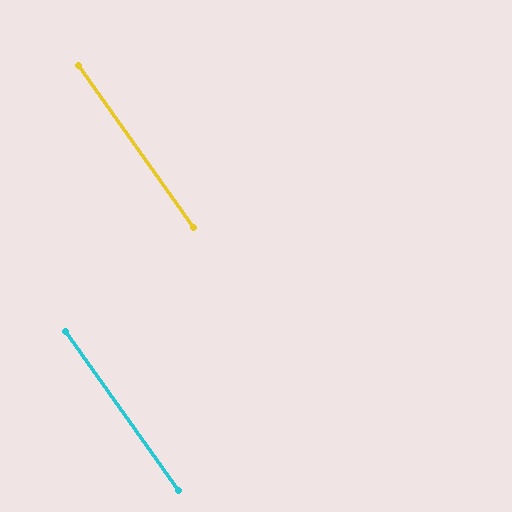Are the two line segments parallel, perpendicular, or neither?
Parallel — their directions differ by only 0.1°.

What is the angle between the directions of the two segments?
Approximately 0 degrees.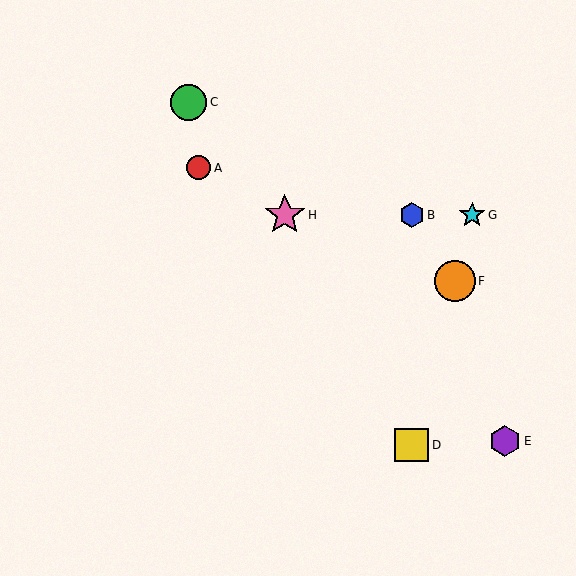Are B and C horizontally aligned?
No, B is at y≈215 and C is at y≈102.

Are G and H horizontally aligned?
Yes, both are at y≈215.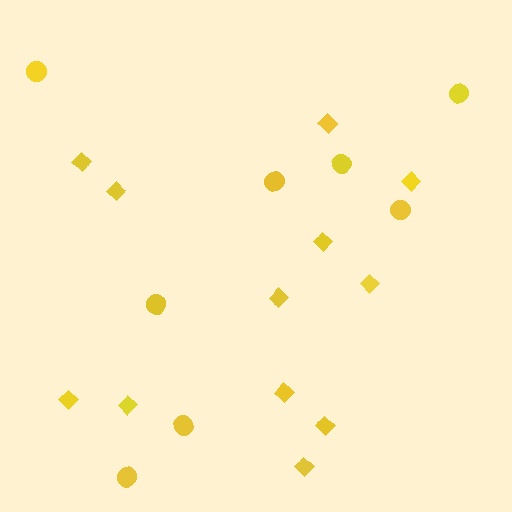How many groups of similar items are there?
There are 2 groups: one group of diamonds (12) and one group of circles (8).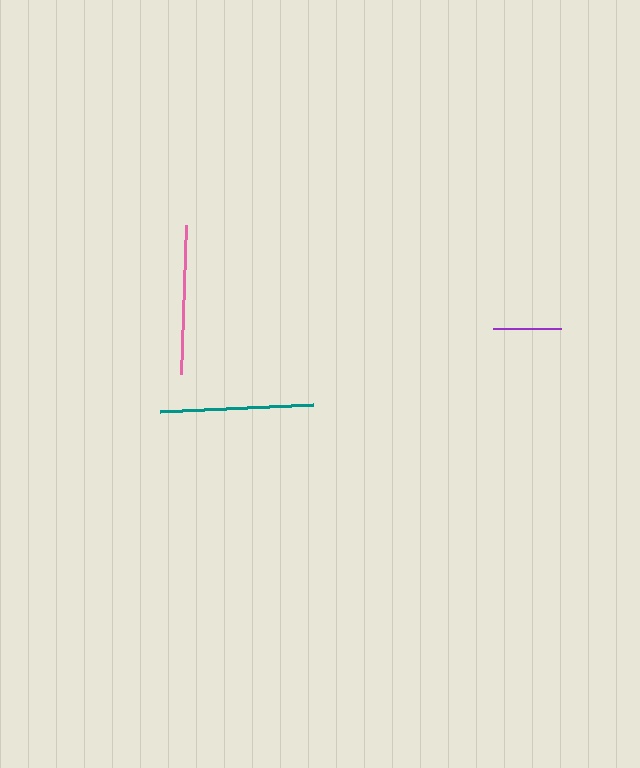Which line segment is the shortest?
The purple line is the shortest at approximately 68 pixels.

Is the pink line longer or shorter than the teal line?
The teal line is longer than the pink line.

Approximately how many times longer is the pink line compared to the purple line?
The pink line is approximately 2.2 times the length of the purple line.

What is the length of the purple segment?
The purple segment is approximately 68 pixels long.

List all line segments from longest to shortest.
From longest to shortest: teal, pink, purple.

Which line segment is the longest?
The teal line is the longest at approximately 153 pixels.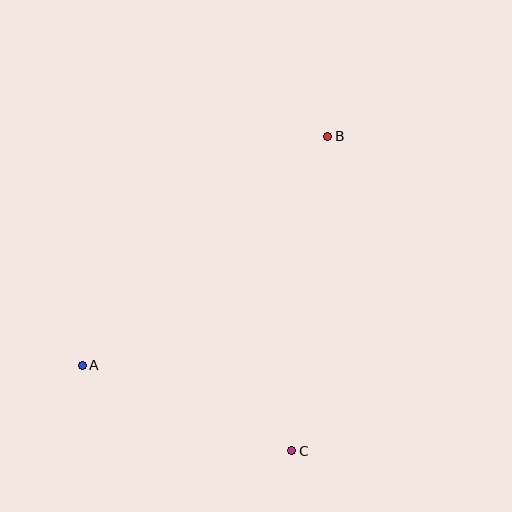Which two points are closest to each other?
Points A and C are closest to each other.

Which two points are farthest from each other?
Points A and B are farthest from each other.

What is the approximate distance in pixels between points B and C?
The distance between B and C is approximately 316 pixels.